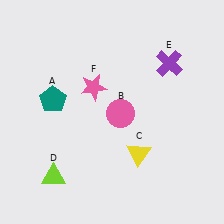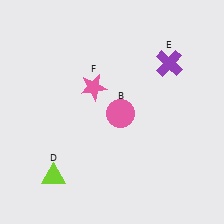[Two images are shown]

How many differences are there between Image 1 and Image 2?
There are 2 differences between the two images.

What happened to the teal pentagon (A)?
The teal pentagon (A) was removed in Image 2. It was in the top-left area of Image 1.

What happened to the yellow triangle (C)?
The yellow triangle (C) was removed in Image 2. It was in the bottom-right area of Image 1.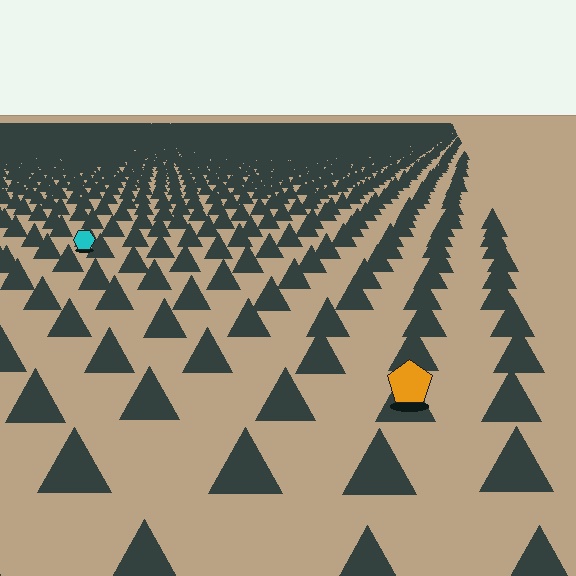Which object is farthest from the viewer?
The cyan hexagon is farthest from the viewer. It appears smaller and the ground texture around it is denser.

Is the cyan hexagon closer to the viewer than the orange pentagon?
No. The orange pentagon is closer — you can tell from the texture gradient: the ground texture is coarser near it.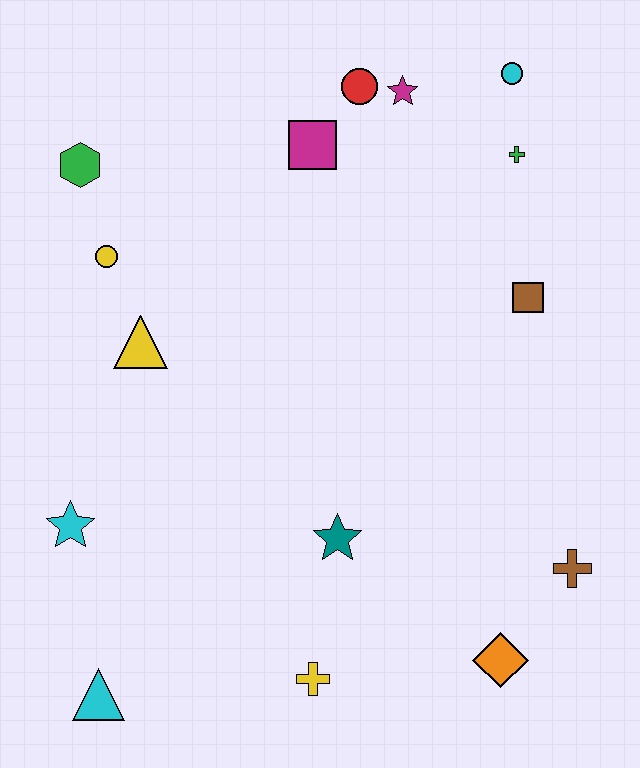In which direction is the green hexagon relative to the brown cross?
The green hexagon is to the left of the brown cross.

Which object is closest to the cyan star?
The cyan triangle is closest to the cyan star.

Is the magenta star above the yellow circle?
Yes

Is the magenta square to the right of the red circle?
No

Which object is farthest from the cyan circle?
The cyan triangle is farthest from the cyan circle.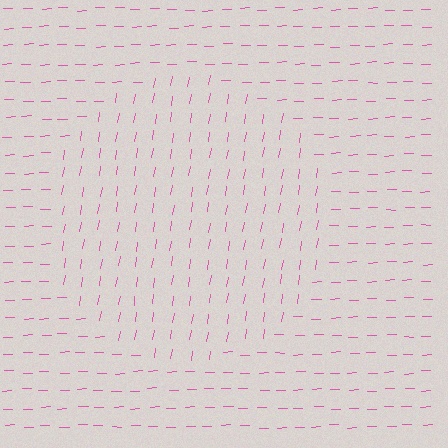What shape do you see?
I see a circle.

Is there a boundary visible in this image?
Yes, there is a texture boundary formed by a change in line orientation.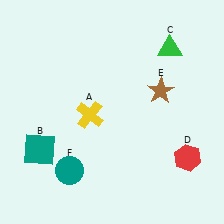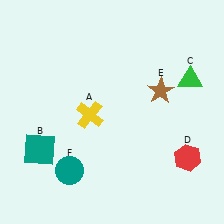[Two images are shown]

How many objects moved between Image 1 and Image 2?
1 object moved between the two images.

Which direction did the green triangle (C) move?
The green triangle (C) moved down.